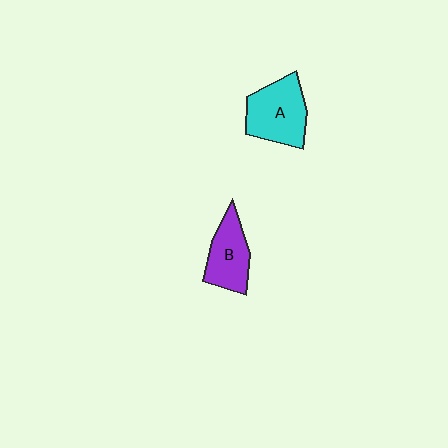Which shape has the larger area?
Shape A (cyan).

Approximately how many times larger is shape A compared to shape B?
Approximately 1.3 times.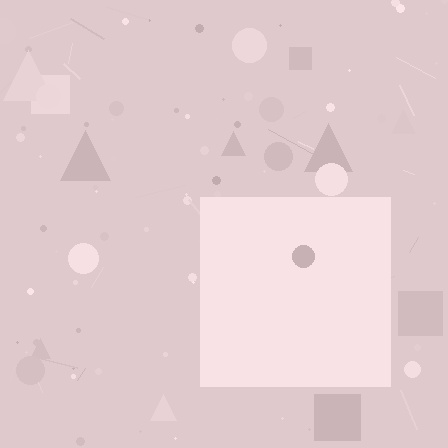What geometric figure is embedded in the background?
A square is embedded in the background.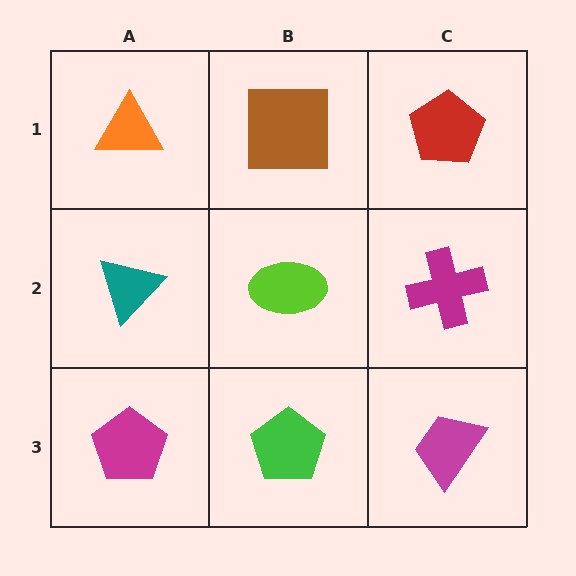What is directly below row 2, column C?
A magenta trapezoid.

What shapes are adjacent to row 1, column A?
A teal triangle (row 2, column A), a brown square (row 1, column B).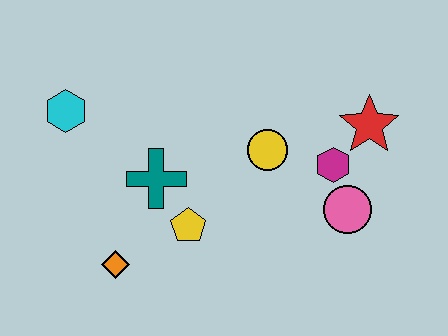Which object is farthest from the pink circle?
The cyan hexagon is farthest from the pink circle.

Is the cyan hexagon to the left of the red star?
Yes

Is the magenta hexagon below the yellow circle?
Yes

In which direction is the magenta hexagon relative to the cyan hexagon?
The magenta hexagon is to the right of the cyan hexagon.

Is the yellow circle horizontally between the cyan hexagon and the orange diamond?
No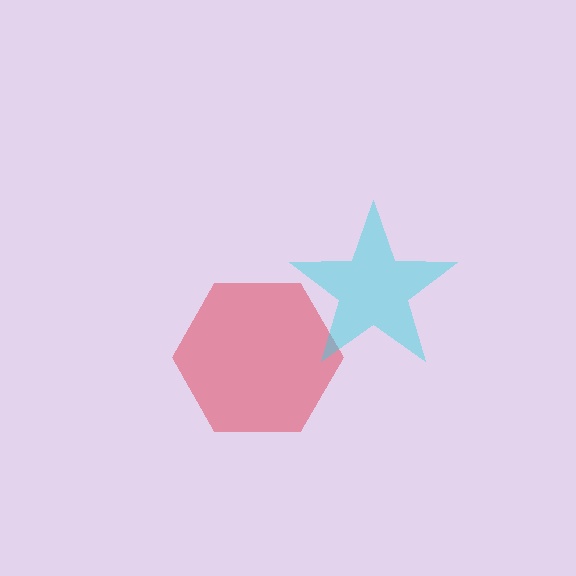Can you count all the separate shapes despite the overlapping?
Yes, there are 2 separate shapes.